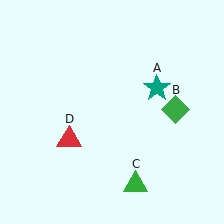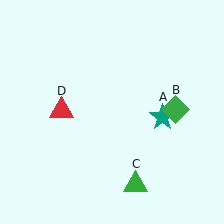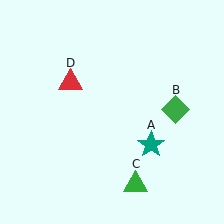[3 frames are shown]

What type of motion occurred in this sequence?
The teal star (object A), red triangle (object D) rotated clockwise around the center of the scene.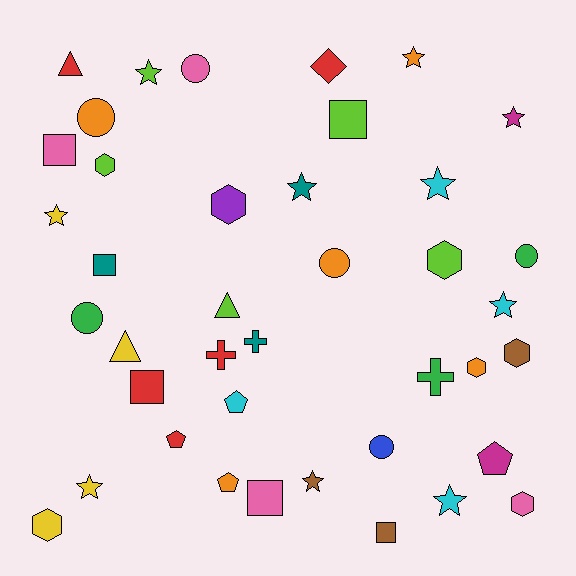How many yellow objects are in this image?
There are 4 yellow objects.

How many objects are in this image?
There are 40 objects.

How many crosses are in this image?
There are 3 crosses.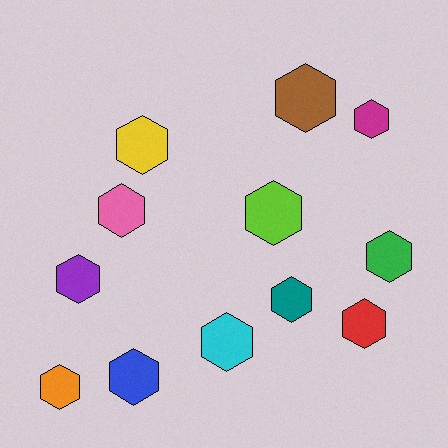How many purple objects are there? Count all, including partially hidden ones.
There is 1 purple object.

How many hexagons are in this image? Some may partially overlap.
There are 12 hexagons.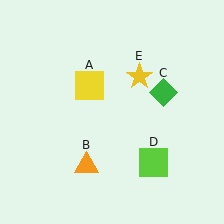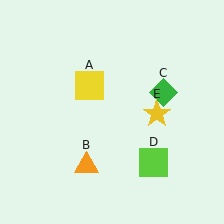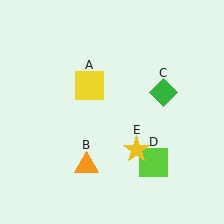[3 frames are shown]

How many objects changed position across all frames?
1 object changed position: yellow star (object E).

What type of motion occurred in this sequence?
The yellow star (object E) rotated clockwise around the center of the scene.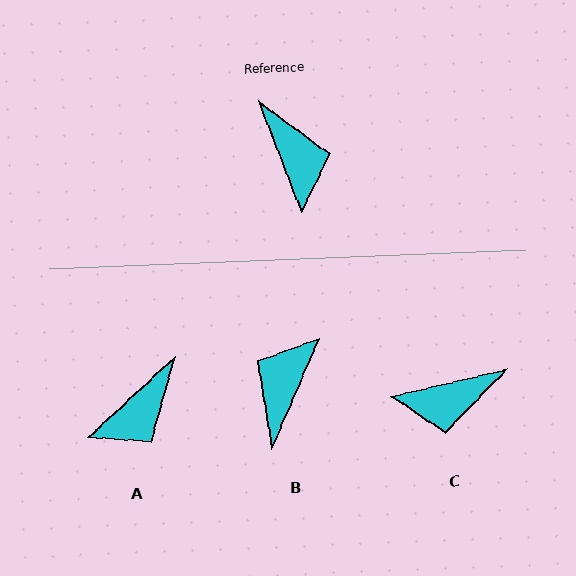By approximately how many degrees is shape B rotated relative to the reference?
Approximately 136 degrees counter-clockwise.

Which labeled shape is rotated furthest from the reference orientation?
B, about 136 degrees away.